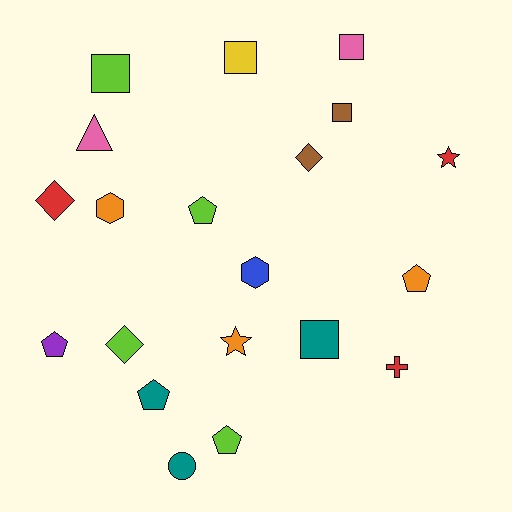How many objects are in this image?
There are 20 objects.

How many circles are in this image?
There is 1 circle.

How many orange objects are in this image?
There are 3 orange objects.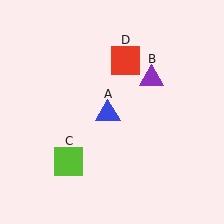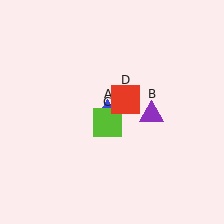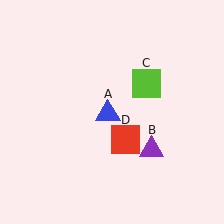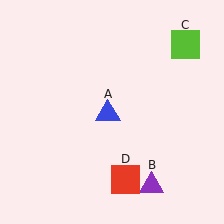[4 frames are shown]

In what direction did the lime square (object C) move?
The lime square (object C) moved up and to the right.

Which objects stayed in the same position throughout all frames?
Blue triangle (object A) remained stationary.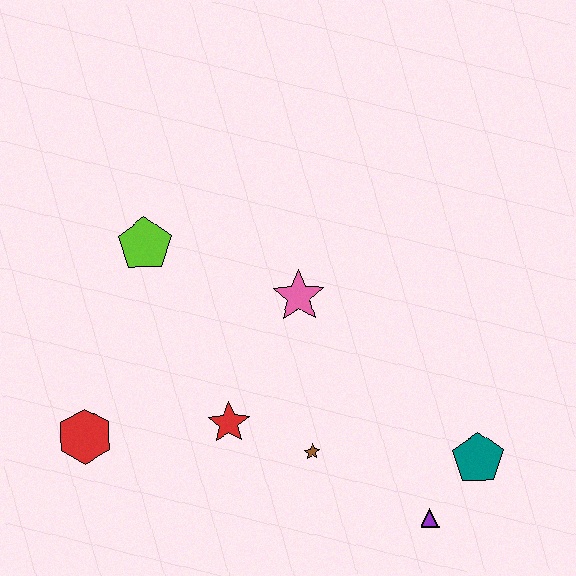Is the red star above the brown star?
Yes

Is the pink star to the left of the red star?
No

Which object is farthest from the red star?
The teal pentagon is farthest from the red star.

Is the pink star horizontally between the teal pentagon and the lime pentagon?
Yes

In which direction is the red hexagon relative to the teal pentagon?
The red hexagon is to the left of the teal pentagon.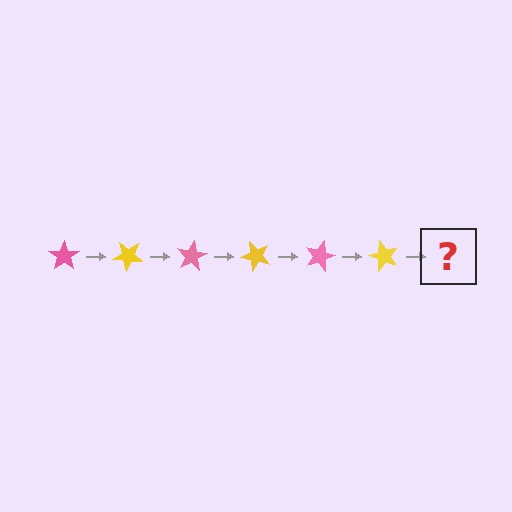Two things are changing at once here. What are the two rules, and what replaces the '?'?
The two rules are that it rotates 40 degrees each step and the color cycles through pink and yellow. The '?' should be a pink star, rotated 240 degrees from the start.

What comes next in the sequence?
The next element should be a pink star, rotated 240 degrees from the start.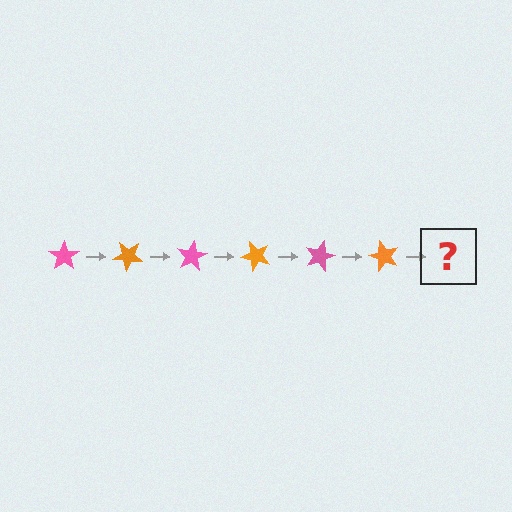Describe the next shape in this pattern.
It should be a pink star, rotated 240 degrees from the start.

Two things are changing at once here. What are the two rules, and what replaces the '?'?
The two rules are that it rotates 40 degrees each step and the color cycles through pink and orange. The '?' should be a pink star, rotated 240 degrees from the start.